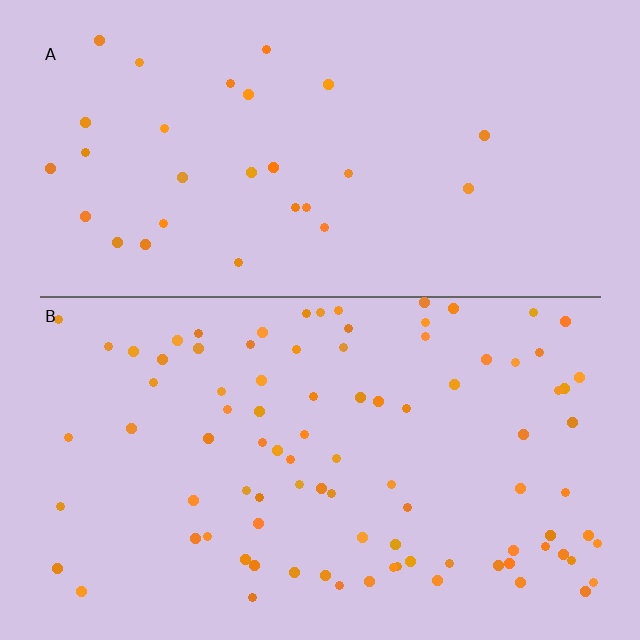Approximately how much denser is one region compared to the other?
Approximately 3.1× — region B over region A.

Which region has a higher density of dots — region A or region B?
B (the bottom).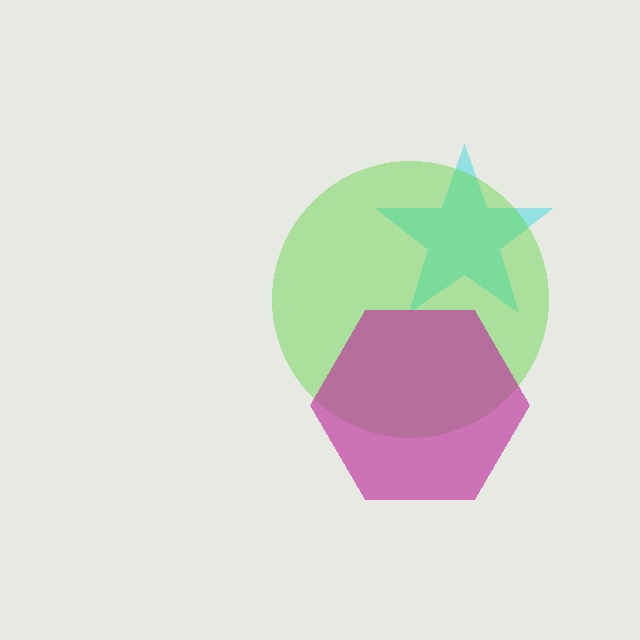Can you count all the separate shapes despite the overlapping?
Yes, there are 3 separate shapes.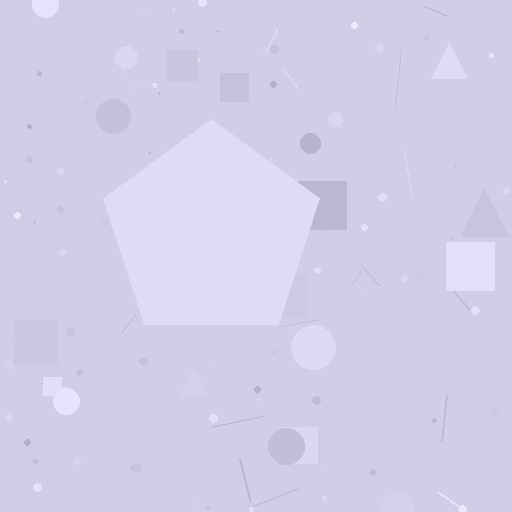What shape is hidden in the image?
A pentagon is hidden in the image.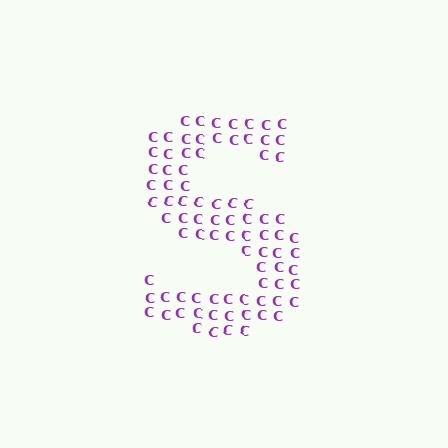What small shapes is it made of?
It is made of small letter C's.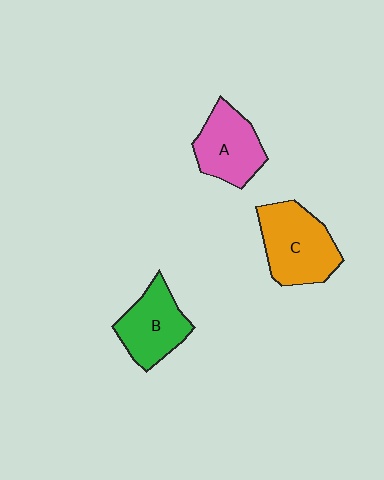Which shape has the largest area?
Shape C (orange).